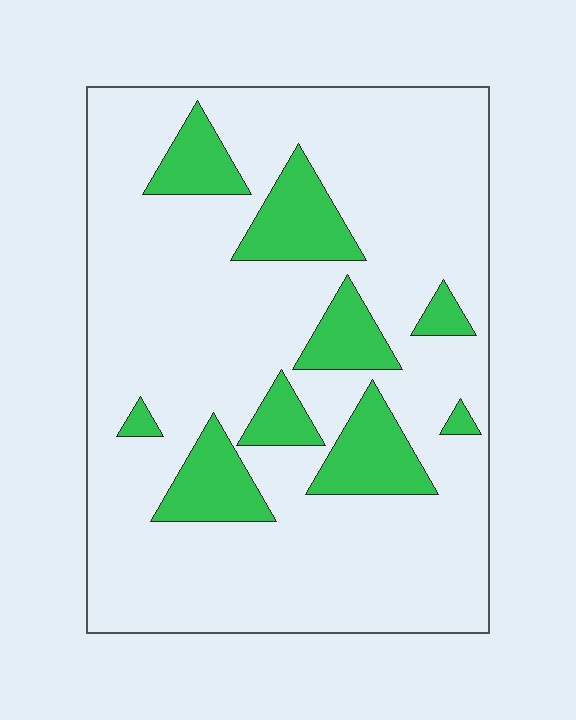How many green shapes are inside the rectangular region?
9.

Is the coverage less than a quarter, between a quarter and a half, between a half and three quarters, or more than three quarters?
Less than a quarter.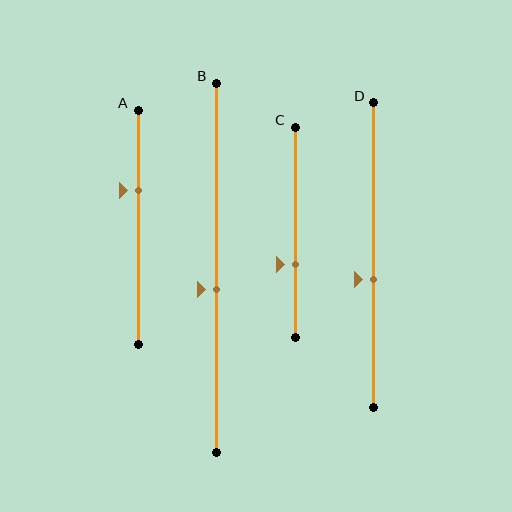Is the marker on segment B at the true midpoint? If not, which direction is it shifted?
No, the marker on segment B is shifted downward by about 6% of the segment length.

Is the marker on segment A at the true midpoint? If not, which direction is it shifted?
No, the marker on segment A is shifted upward by about 16% of the segment length.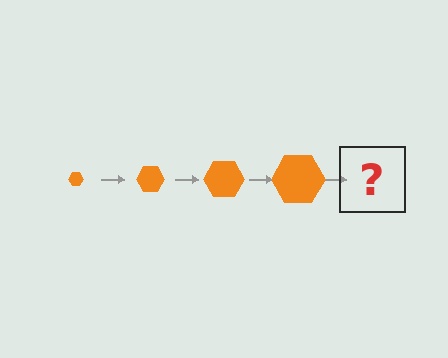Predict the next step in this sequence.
The next step is an orange hexagon, larger than the previous one.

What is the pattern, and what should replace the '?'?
The pattern is that the hexagon gets progressively larger each step. The '?' should be an orange hexagon, larger than the previous one.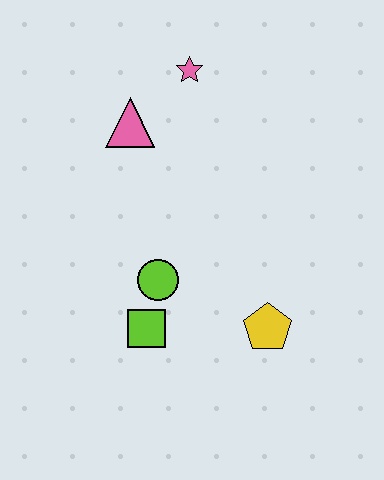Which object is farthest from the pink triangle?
The yellow pentagon is farthest from the pink triangle.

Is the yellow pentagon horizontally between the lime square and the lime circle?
No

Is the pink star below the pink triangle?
No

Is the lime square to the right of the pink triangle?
Yes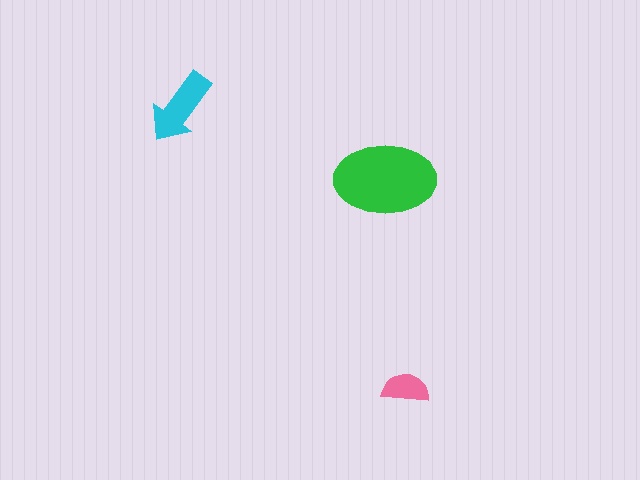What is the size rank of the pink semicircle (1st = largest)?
3rd.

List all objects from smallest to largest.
The pink semicircle, the cyan arrow, the green ellipse.